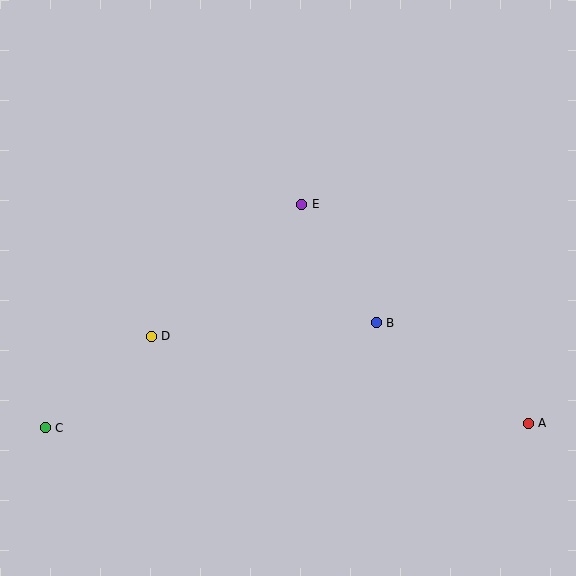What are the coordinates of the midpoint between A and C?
The midpoint between A and C is at (287, 425).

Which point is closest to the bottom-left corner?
Point C is closest to the bottom-left corner.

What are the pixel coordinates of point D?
Point D is at (151, 336).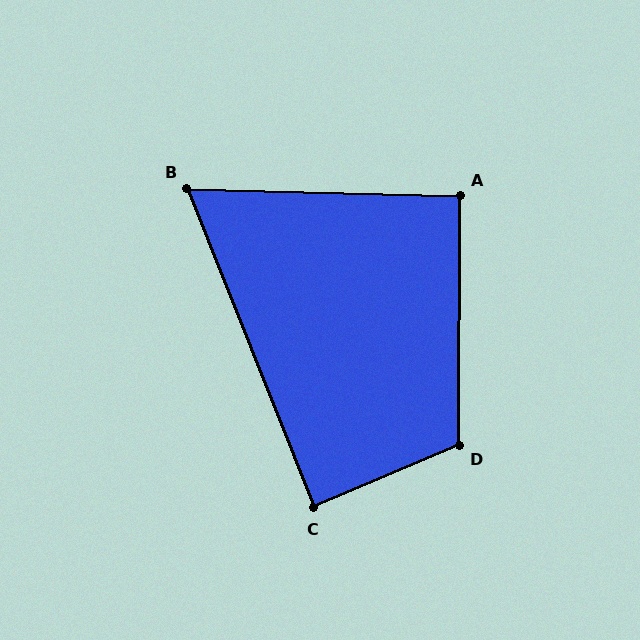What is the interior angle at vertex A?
Approximately 91 degrees (approximately right).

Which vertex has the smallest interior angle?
B, at approximately 67 degrees.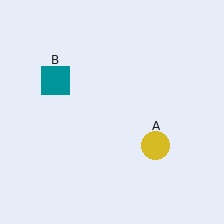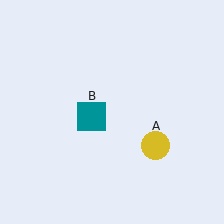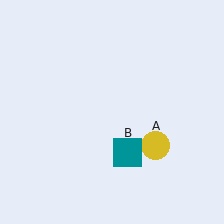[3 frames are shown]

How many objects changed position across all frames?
1 object changed position: teal square (object B).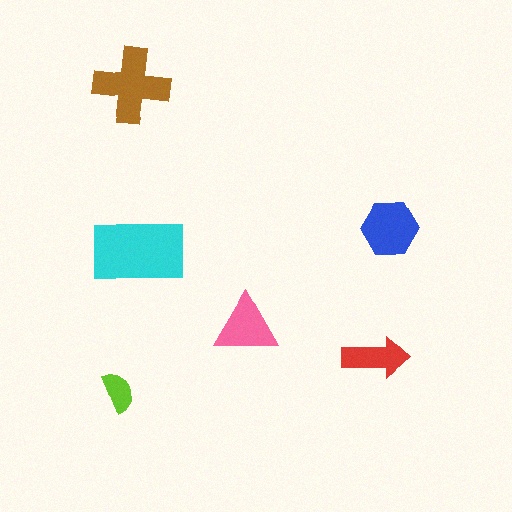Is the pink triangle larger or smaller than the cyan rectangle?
Smaller.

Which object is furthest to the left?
The lime semicircle is leftmost.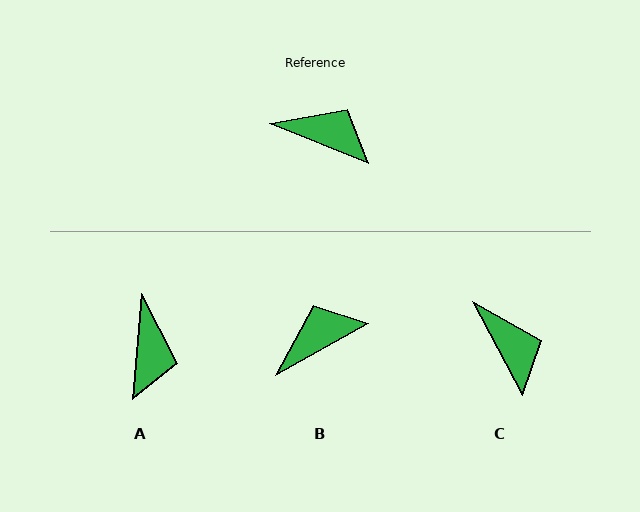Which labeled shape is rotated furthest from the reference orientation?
A, about 73 degrees away.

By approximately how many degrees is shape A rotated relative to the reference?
Approximately 73 degrees clockwise.